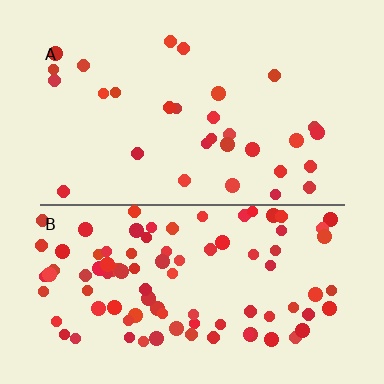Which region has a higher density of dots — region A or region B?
B (the bottom).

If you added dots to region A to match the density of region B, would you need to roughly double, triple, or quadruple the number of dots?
Approximately triple.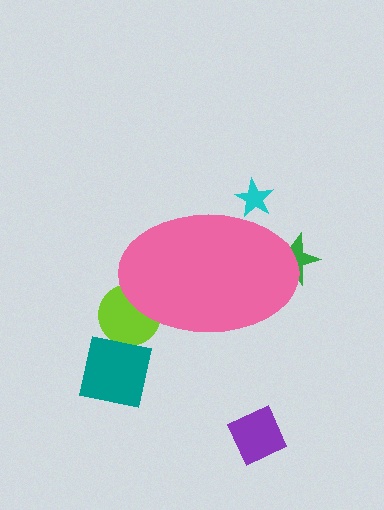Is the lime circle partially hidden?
Yes, the lime circle is partially hidden behind the pink ellipse.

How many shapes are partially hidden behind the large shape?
3 shapes are partially hidden.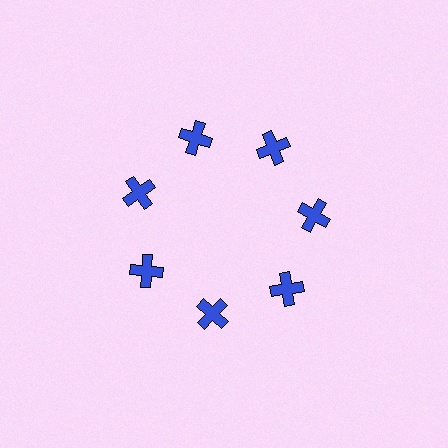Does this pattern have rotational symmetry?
Yes, this pattern has 7-fold rotational symmetry. It looks the same after rotating 51 degrees around the center.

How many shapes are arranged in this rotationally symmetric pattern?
There are 7 shapes, arranged in 7 groups of 1.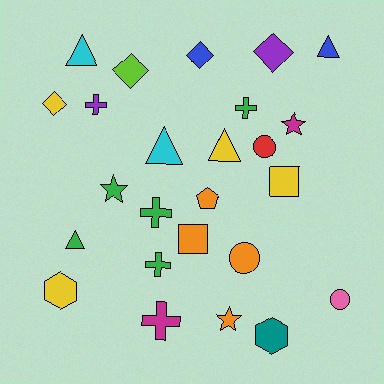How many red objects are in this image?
There is 1 red object.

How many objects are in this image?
There are 25 objects.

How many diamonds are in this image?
There are 4 diamonds.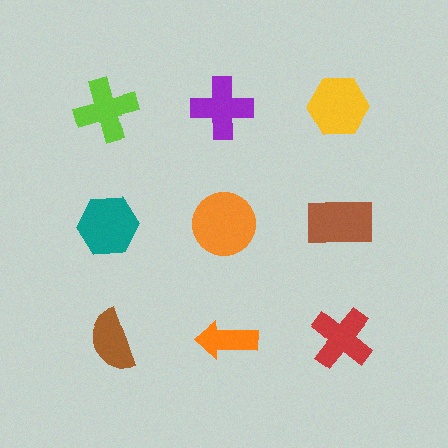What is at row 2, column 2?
An orange circle.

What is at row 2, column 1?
A teal hexagon.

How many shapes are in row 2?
3 shapes.